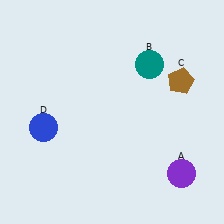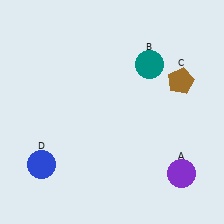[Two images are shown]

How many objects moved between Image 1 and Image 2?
1 object moved between the two images.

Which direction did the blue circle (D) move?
The blue circle (D) moved down.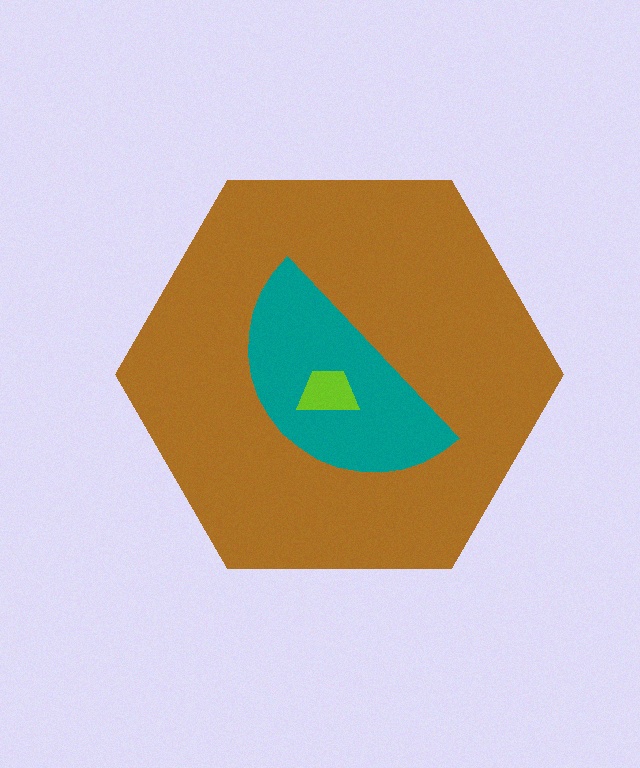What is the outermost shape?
The brown hexagon.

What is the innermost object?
The lime trapezoid.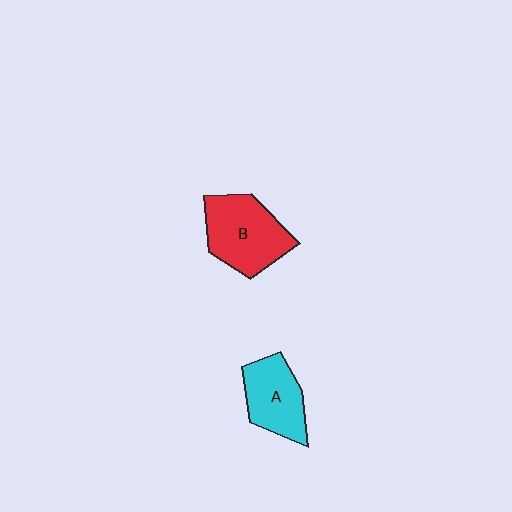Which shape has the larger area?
Shape B (red).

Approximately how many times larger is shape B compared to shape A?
Approximately 1.3 times.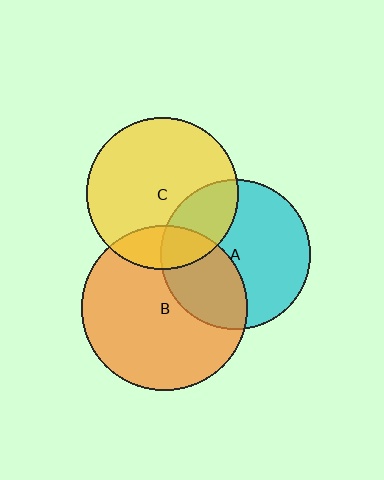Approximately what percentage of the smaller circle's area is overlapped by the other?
Approximately 25%.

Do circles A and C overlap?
Yes.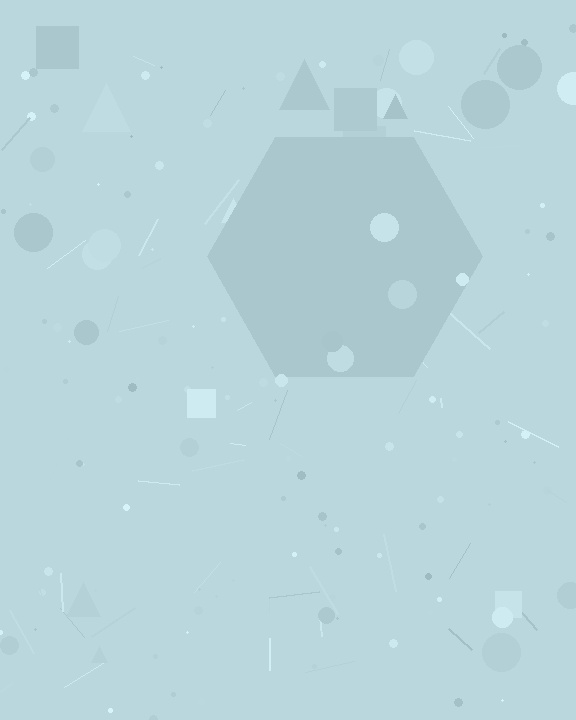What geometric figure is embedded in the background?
A hexagon is embedded in the background.